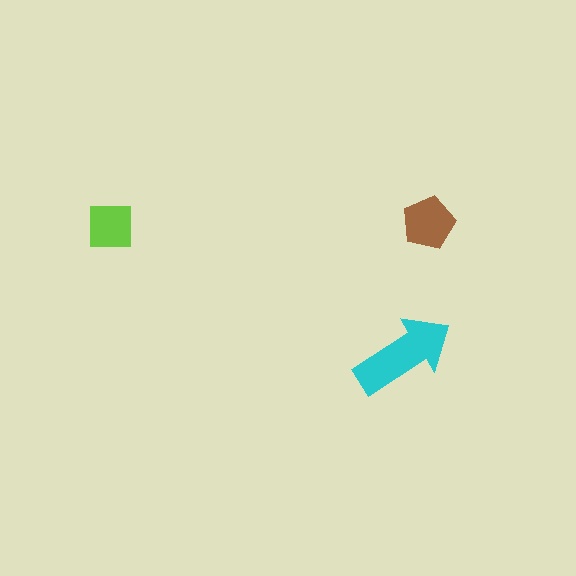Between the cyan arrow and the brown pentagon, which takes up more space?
The cyan arrow.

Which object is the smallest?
The lime square.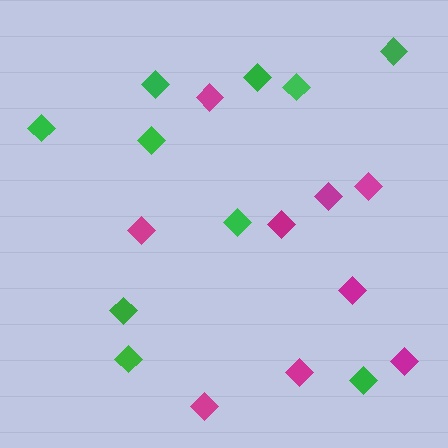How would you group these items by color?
There are 2 groups: one group of green diamonds (10) and one group of magenta diamonds (9).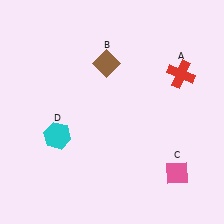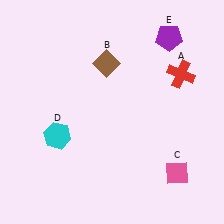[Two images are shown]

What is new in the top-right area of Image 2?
A purple pentagon (E) was added in the top-right area of Image 2.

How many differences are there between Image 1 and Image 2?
There is 1 difference between the two images.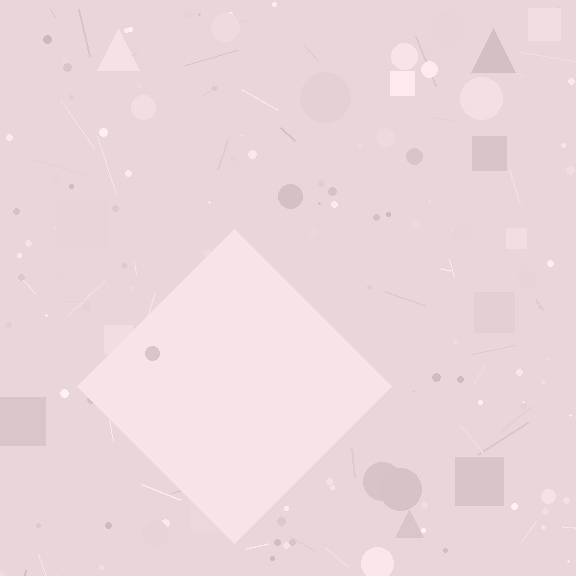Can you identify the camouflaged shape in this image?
The camouflaged shape is a diamond.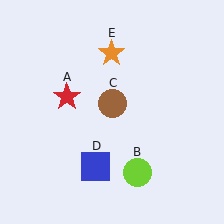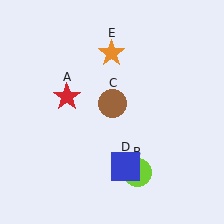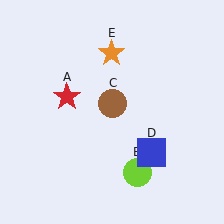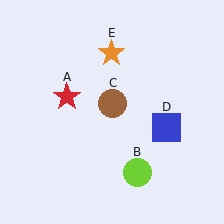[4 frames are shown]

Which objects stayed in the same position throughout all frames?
Red star (object A) and lime circle (object B) and brown circle (object C) and orange star (object E) remained stationary.